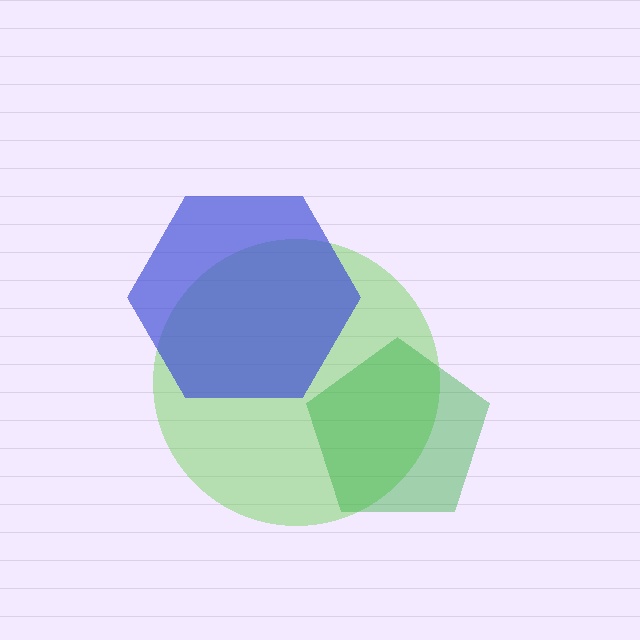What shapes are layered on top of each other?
The layered shapes are: a lime circle, a blue hexagon, a green pentagon.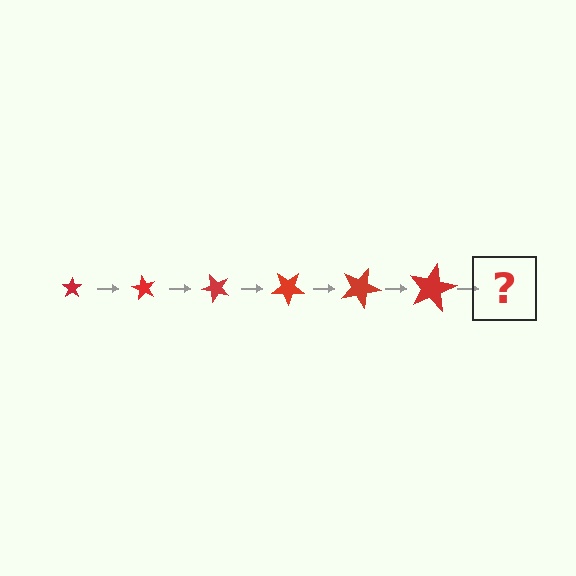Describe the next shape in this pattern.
It should be a star, larger than the previous one and rotated 360 degrees from the start.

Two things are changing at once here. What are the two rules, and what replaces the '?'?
The two rules are that the star grows larger each step and it rotates 60 degrees each step. The '?' should be a star, larger than the previous one and rotated 360 degrees from the start.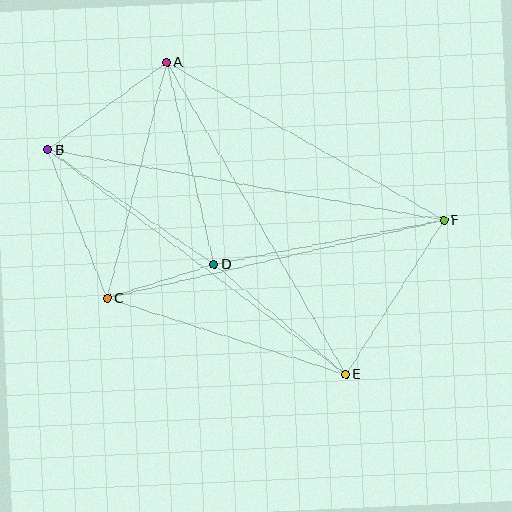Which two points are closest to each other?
Points C and D are closest to each other.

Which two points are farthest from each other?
Points B and F are farthest from each other.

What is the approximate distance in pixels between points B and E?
The distance between B and E is approximately 373 pixels.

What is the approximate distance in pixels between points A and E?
The distance between A and E is approximately 359 pixels.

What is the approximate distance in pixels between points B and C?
The distance between B and C is approximately 160 pixels.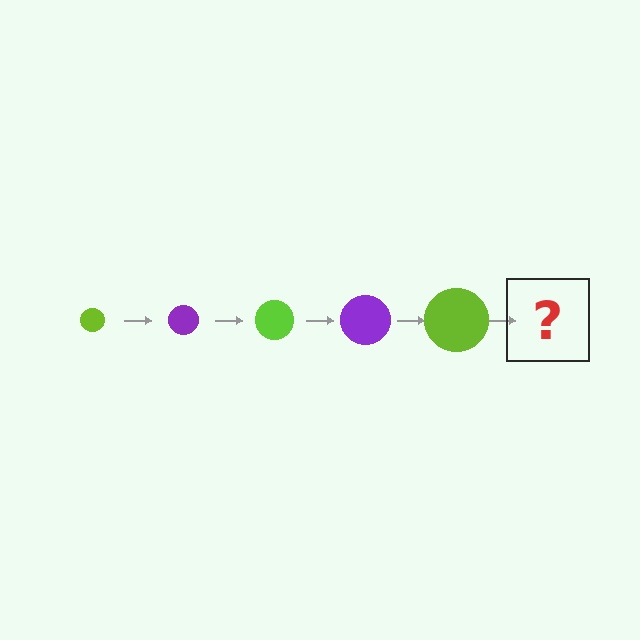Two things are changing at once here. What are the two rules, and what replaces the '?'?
The two rules are that the circle grows larger each step and the color cycles through lime and purple. The '?' should be a purple circle, larger than the previous one.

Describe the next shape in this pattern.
It should be a purple circle, larger than the previous one.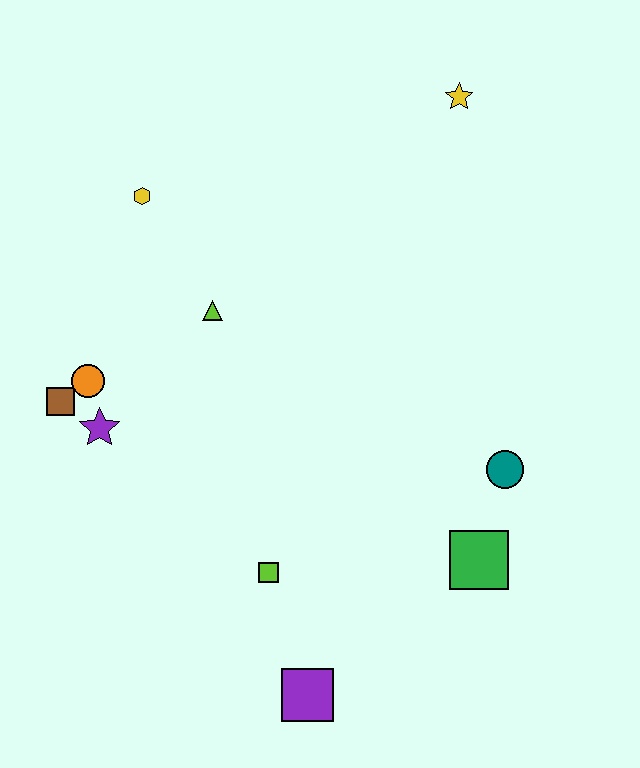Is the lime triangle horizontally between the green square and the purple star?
Yes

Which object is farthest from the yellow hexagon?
The purple square is farthest from the yellow hexagon.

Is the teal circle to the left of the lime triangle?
No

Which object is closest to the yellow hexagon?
The lime triangle is closest to the yellow hexagon.